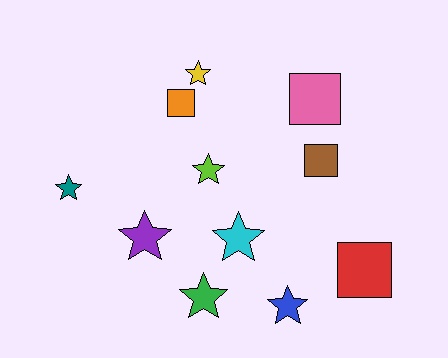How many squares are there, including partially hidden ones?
There are 4 squares.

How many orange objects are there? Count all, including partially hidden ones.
There is 1 orange object.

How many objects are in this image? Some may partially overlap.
There are 11 objects.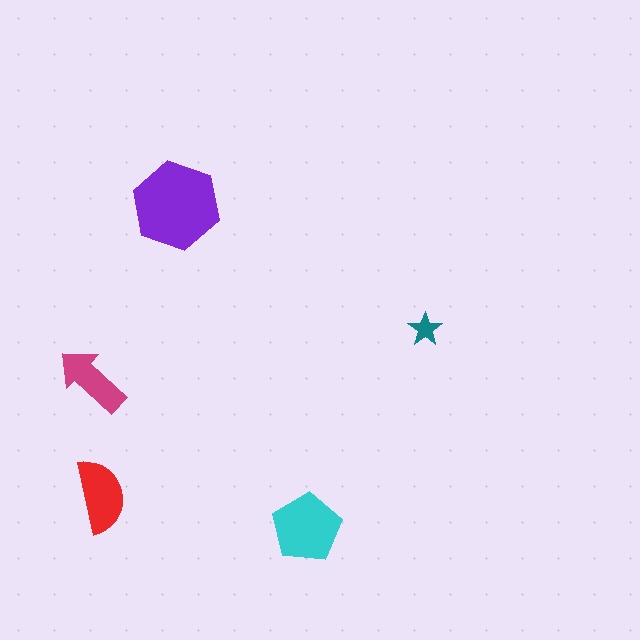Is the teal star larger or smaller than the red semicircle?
Smaller.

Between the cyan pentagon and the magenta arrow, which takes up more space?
The cyan pentagon.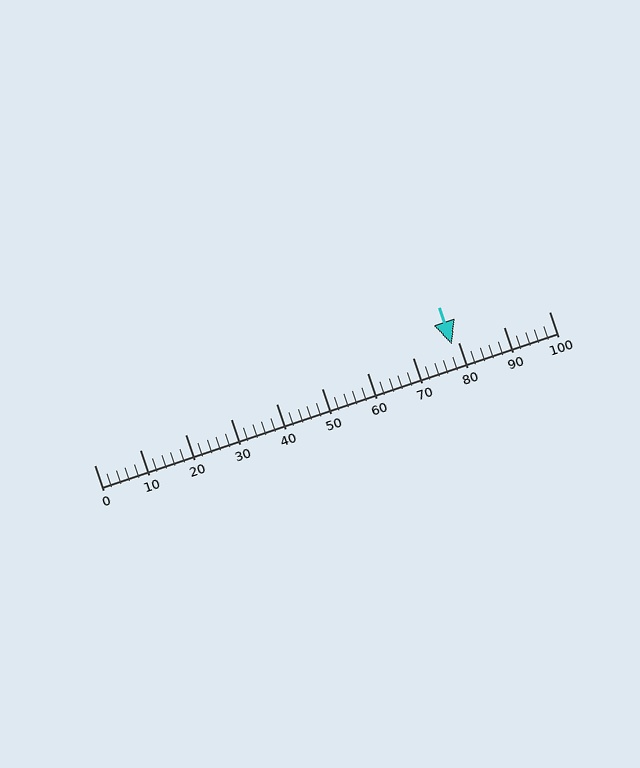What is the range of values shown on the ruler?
The ruler shows values from 0 to 100.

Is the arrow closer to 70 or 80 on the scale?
The arrow is closer to 80.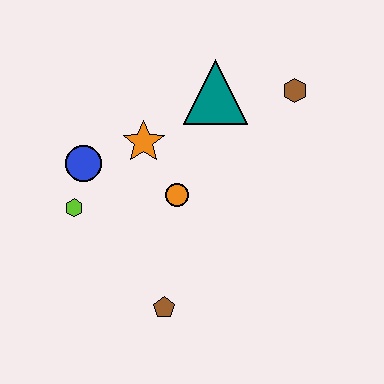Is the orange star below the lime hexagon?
No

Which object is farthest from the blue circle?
The brown hexagon is farthest from the blue circle.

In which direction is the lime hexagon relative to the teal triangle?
The lime hexagon is to the left of the teal triangle.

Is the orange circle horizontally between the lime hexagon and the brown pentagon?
No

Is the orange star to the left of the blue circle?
No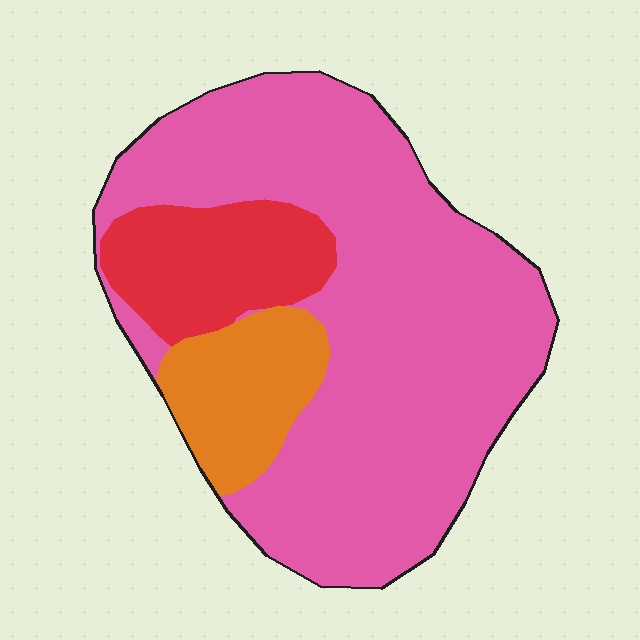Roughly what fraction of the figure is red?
Red covers roughly 15% of the figure.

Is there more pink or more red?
Pink.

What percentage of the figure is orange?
Orange covers roughly 15% of the figure.